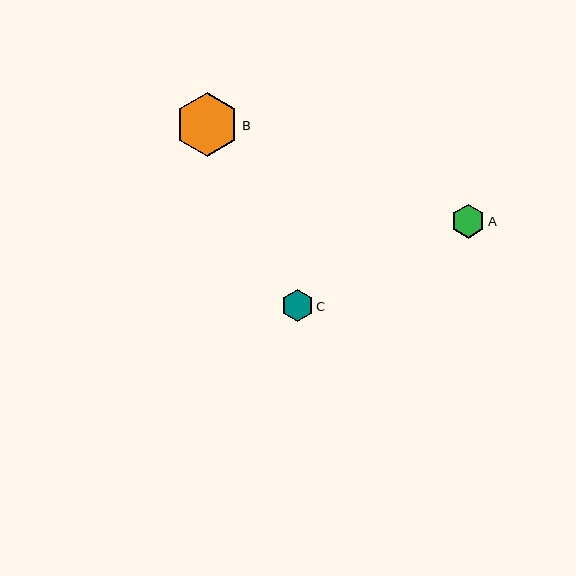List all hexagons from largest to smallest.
From largest to smallest: B, A, C.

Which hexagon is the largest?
Hexagon B is the largest with a size of approximately 64 pixels.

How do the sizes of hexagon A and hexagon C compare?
Hexagon A and hexagon C are approximately the same size.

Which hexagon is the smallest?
Hexagon C is the smallest with a size of approximately 32 pixels.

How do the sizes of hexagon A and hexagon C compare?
Hexagon A and hexagon C are approximately the same size.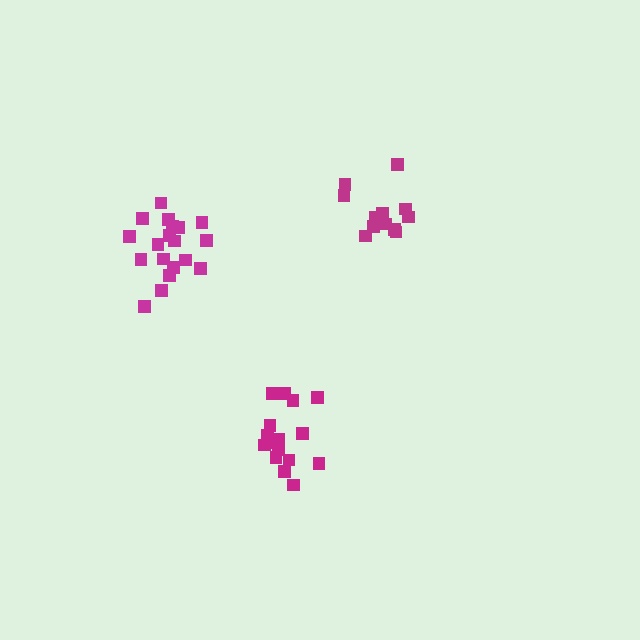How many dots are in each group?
Group 1: 16 dots, Group 2: 13 dots, Group 3: 19 dots (48 total).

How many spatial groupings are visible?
There are 3 spatial groupings.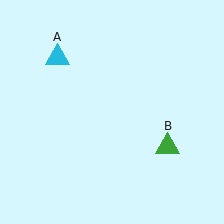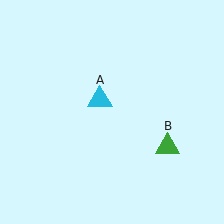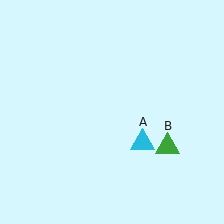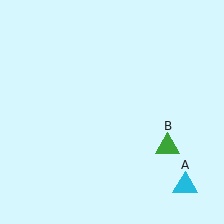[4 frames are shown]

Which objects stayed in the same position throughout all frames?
Green triangle (object B) remained stationary.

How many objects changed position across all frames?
1 object changed position: cyan triangle (object A).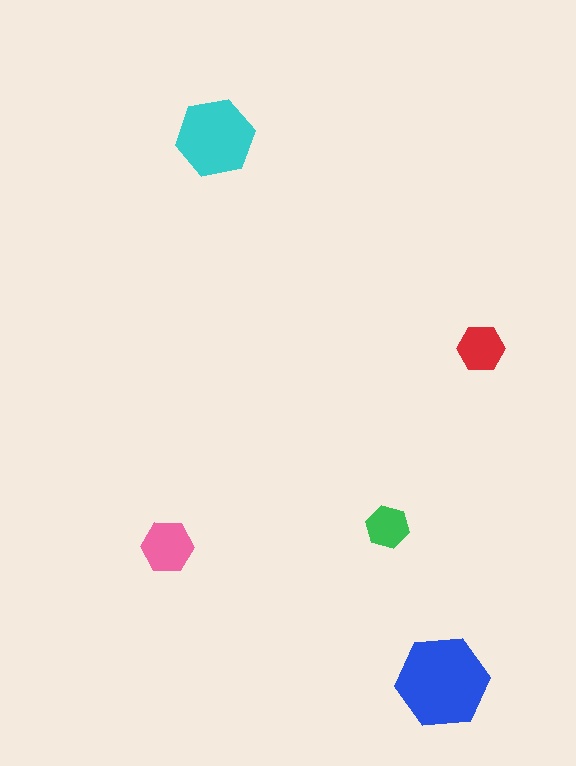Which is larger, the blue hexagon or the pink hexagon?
The blue one.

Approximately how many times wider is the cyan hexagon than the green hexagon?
About 2 times wider.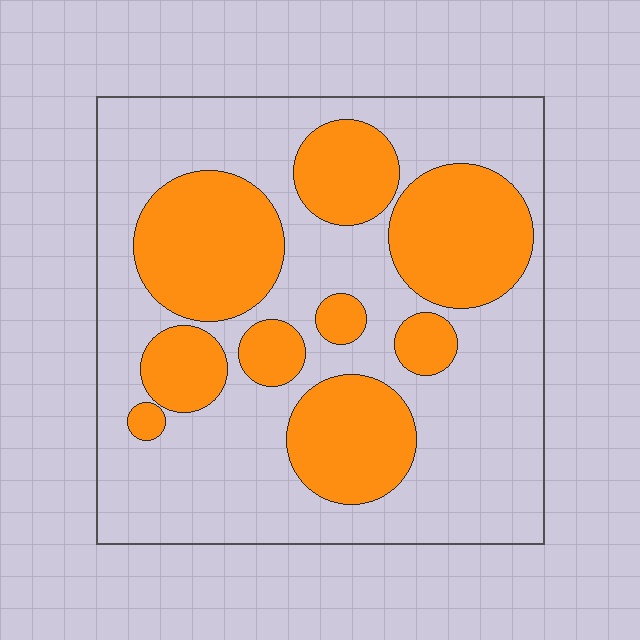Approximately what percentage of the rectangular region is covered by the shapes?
Approximately 35%.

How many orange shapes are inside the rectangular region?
9.